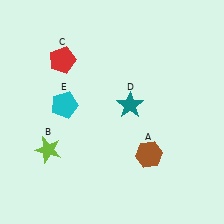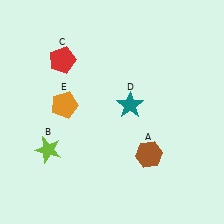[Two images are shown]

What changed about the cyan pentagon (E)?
In Image 1, E is cyan. In Image 2, it changed to orange.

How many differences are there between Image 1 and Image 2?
There is 1 difference between the two images.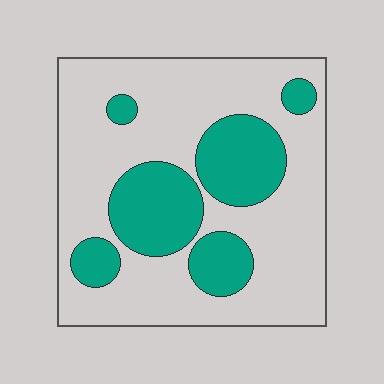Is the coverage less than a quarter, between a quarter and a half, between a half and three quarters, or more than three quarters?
Between a quarter and a half.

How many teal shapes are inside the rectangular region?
6.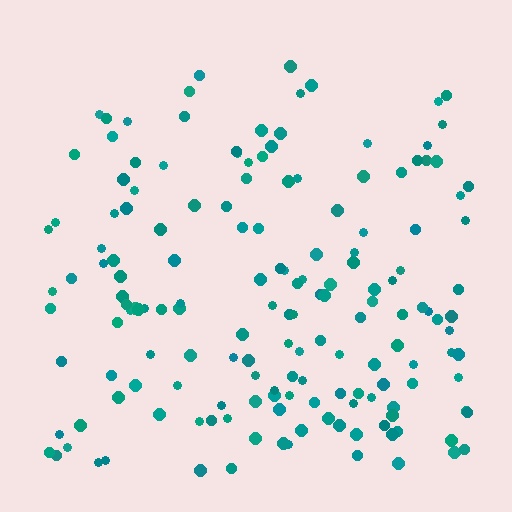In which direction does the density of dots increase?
From top to bottom, with the bottom side densest.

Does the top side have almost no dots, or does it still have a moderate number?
Still a moderate number, just noticeably fewer than the bottom.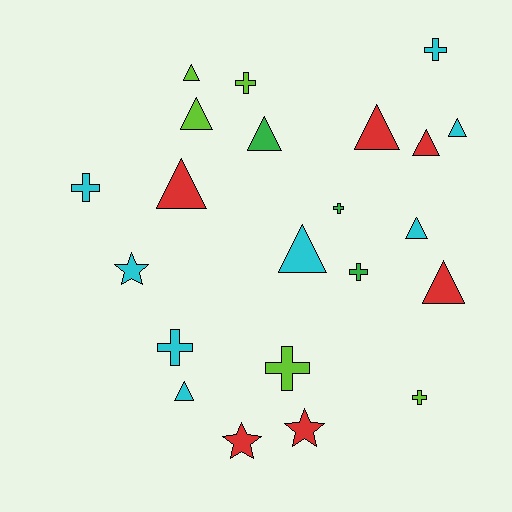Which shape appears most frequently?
Triangle, with 11 objects.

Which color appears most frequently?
Cyan, with 8 objects.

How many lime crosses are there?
There are 3 lime crosses.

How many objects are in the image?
There are 22 objects.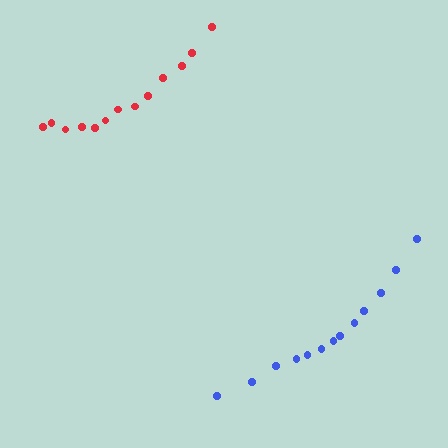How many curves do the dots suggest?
There are 2 distinct paths.